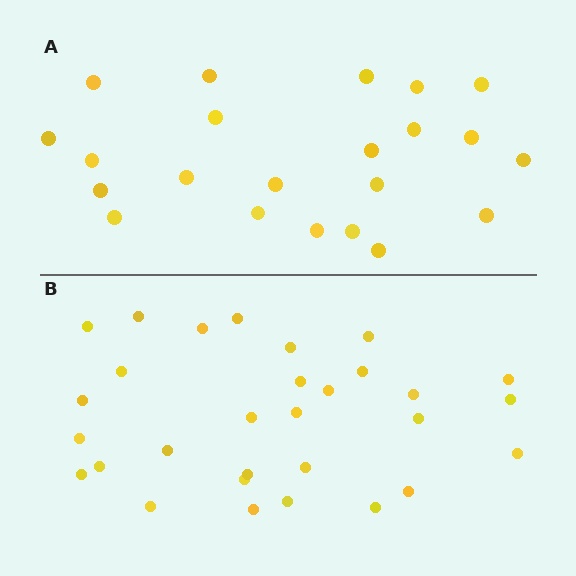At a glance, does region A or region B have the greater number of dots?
Region B (the bottom region) has more dots.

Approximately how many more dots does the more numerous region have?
Region B has roughly 8 or so more dots than region A.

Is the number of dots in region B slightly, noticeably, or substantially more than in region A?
Region B has noticeably more, but not dramatically so. The ratio is roughly 1.4 to 1.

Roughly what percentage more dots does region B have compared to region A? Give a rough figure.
About 35% more.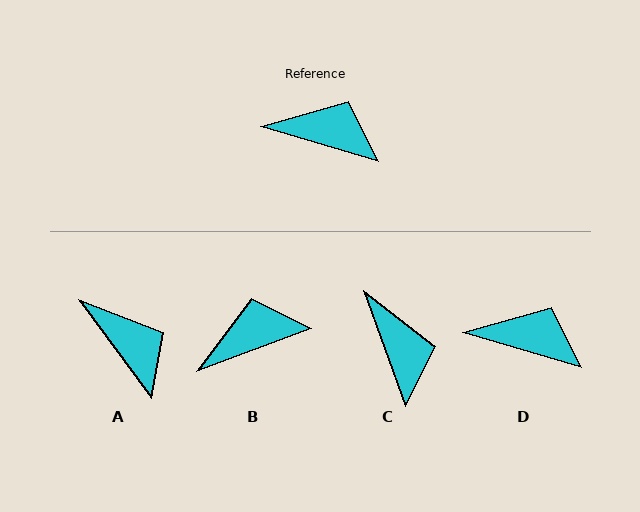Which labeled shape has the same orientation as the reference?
D.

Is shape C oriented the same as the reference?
No, it is off by about 54 degrees.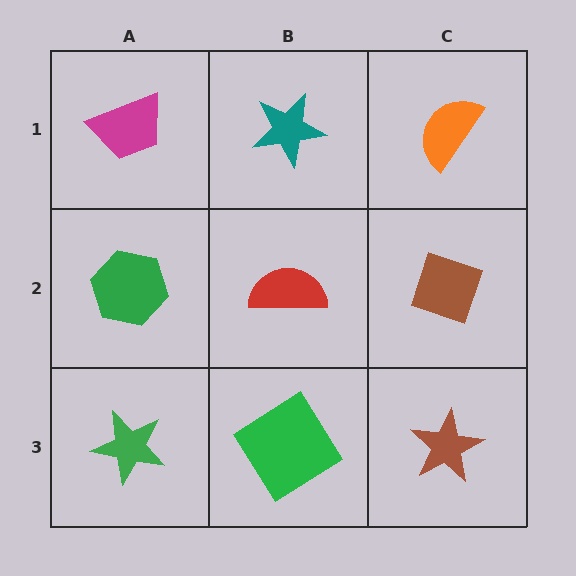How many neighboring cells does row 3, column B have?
3.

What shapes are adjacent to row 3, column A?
A green hexagon (row 2, column A), a green diamond (row 3, column B).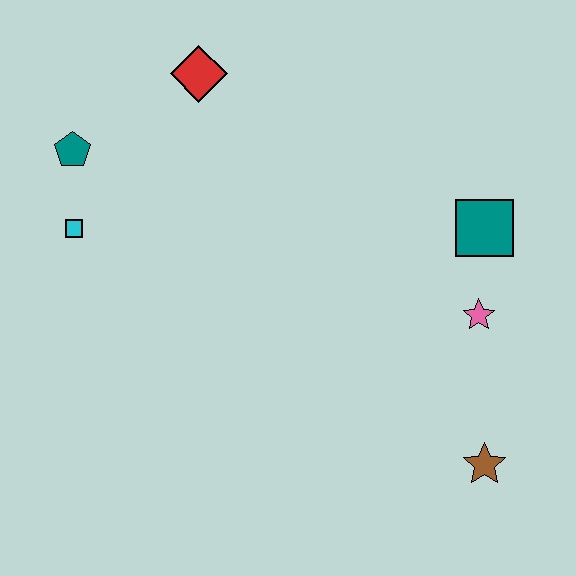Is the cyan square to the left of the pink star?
Yes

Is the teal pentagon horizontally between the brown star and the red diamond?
No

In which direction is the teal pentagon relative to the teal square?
The teal pentagon is to the left of the teal square.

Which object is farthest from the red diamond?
The brown star is farthest from the red diamond.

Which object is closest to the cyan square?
The teal pentagon is closest to the cyan square.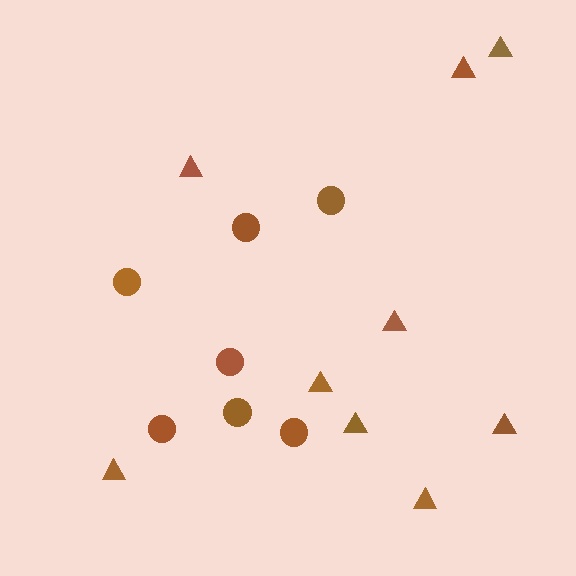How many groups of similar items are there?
There are 2 groups: one group of circles (7) and one group of triangles (9).